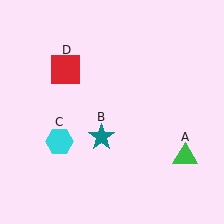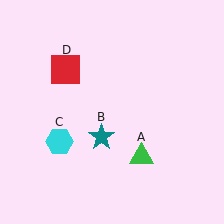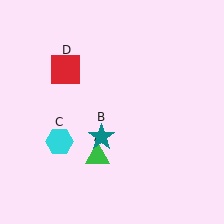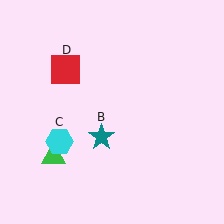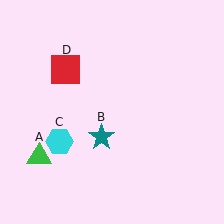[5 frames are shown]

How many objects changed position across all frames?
1 object changed position: green triangle (object A).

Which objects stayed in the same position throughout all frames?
Teal star (object B) and cyan hexagon (object C) and red square (object D) remained stationary.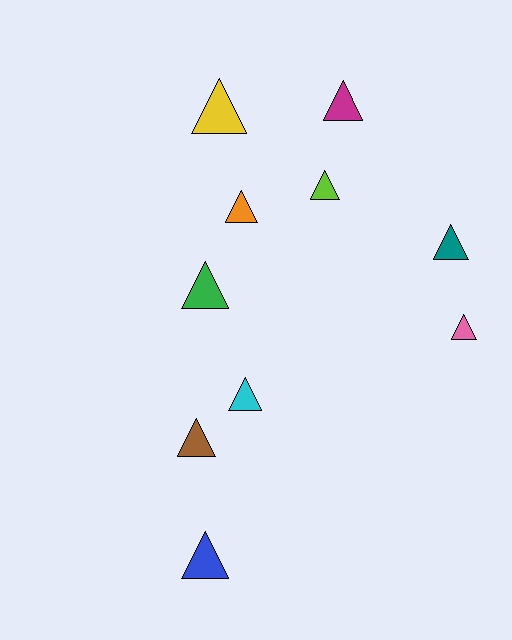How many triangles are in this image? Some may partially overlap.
There are 10 triangles.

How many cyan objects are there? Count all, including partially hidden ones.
There is 1 cyan object.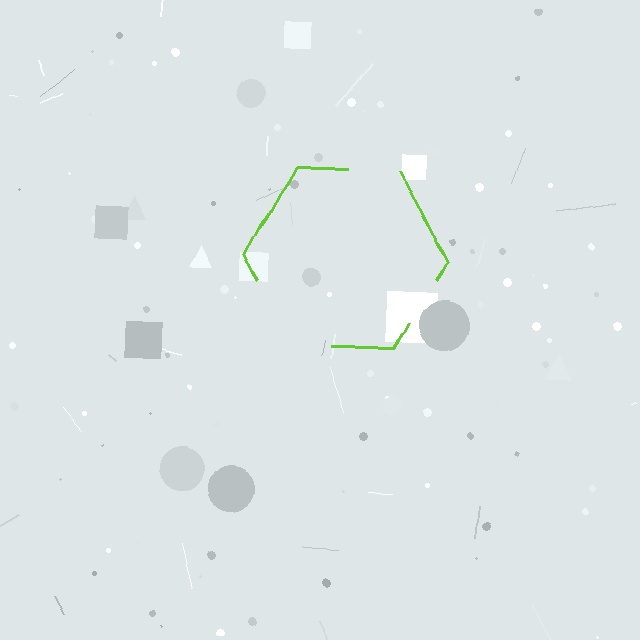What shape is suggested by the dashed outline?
The dashed outline suggests a hexagon.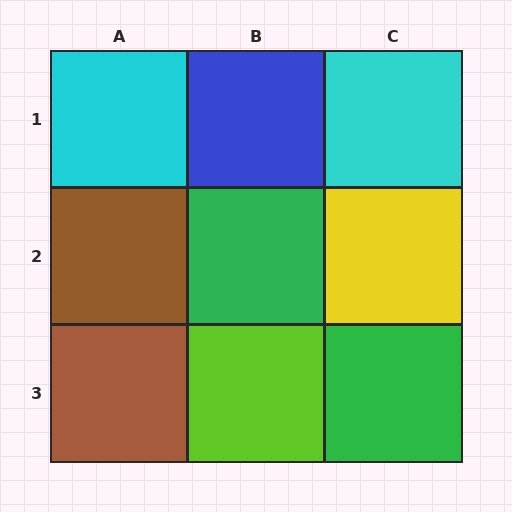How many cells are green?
2 cells are green.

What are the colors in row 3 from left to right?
Brown, lime, green.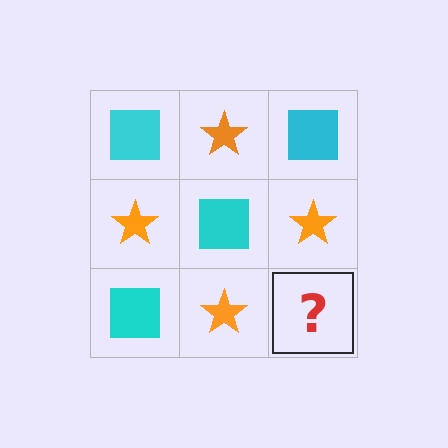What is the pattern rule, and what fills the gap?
The rule is that it alternates cyan square and orange star in a checkerboard pattern. The gap should be filled with a cyan square.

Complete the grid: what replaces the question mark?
The question mark should be replaced with a cyan square.